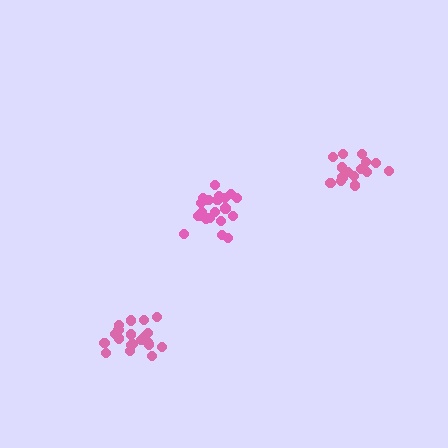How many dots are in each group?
Group 1: 20 dots, Group 2: 16 dots, Group 3: 20 dots (56 total).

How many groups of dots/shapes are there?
There are 3 groups.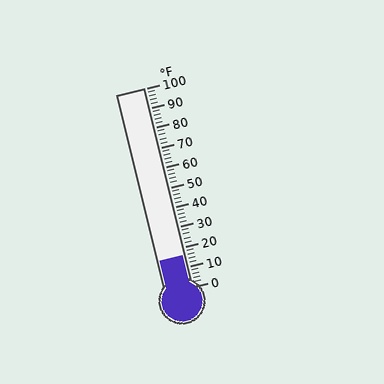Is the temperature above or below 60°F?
The temperature is below 60°F.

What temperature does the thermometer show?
The thermometer shows approximately 16°F.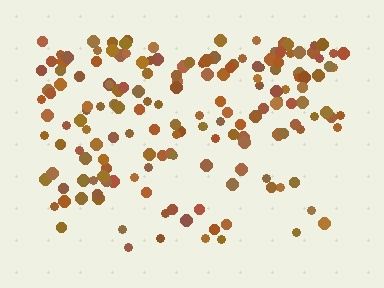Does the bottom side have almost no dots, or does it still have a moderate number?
Still a moderate number, just noticeably fewer than the top.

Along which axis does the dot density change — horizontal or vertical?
Vertical.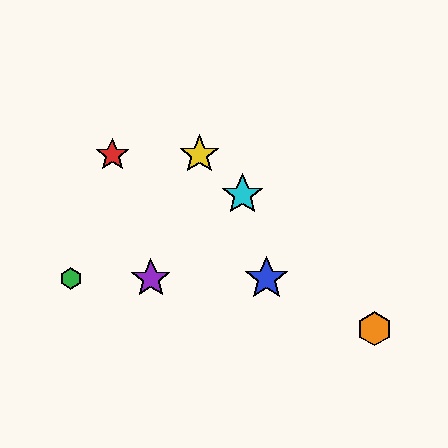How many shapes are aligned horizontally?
3 shapes (the blue star, the green hexagon, the purple star) are aligned horizontally.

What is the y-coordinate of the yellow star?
The yellow star is at y≈154.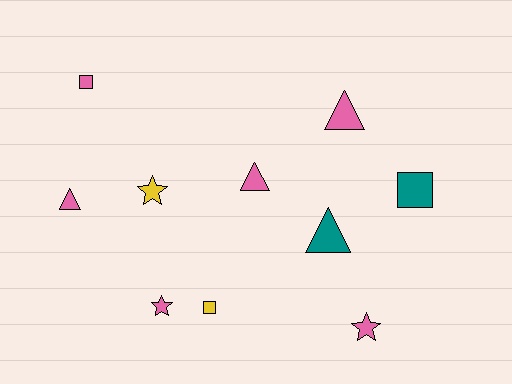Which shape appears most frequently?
Triangle, with 4 objects.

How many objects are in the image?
There are 10 objects.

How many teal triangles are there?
There is 1 teal triangle.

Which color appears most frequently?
Pink, with 6 objects.